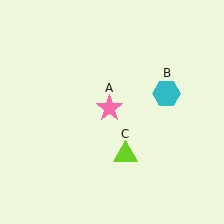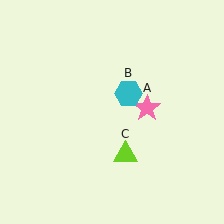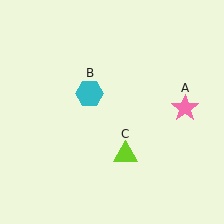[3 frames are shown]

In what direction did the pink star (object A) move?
The pink star (object A) moved right.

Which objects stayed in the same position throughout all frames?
Lime triangle (object C) remained stationary.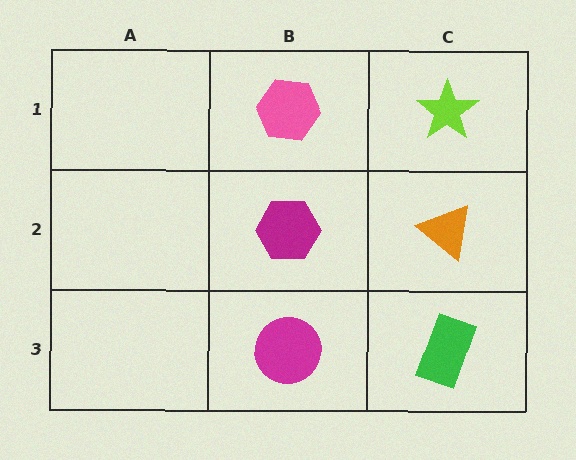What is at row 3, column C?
A green rectangle.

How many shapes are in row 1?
2 shapes.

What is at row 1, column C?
A lime star.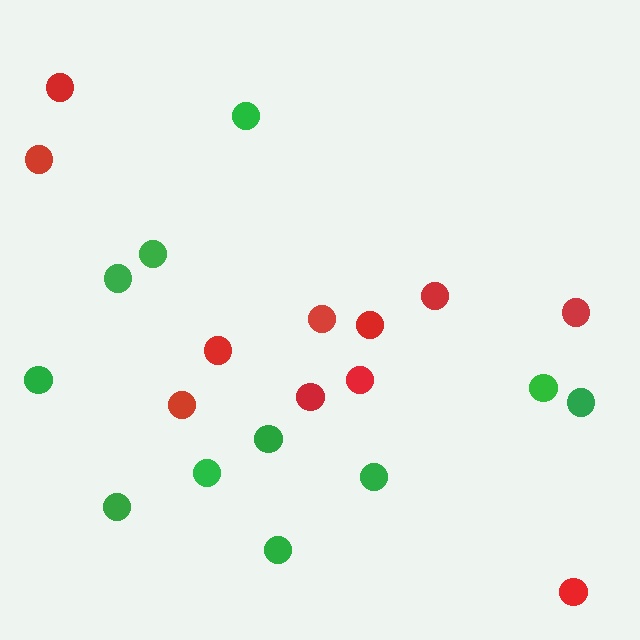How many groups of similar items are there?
There are 2 groups: one group of red circles (11) and one group of green circles (11).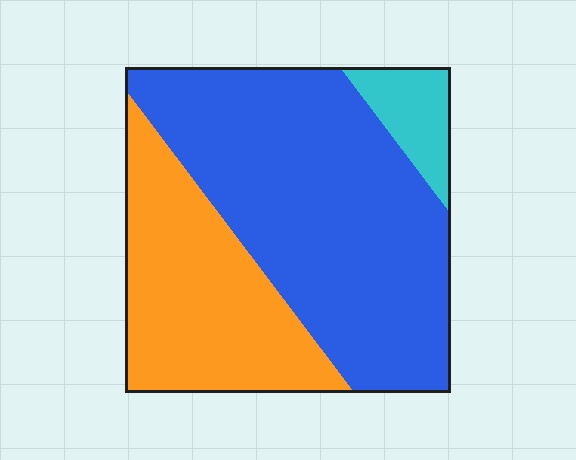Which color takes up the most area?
Blue, at roughly 60%.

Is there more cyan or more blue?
Blue.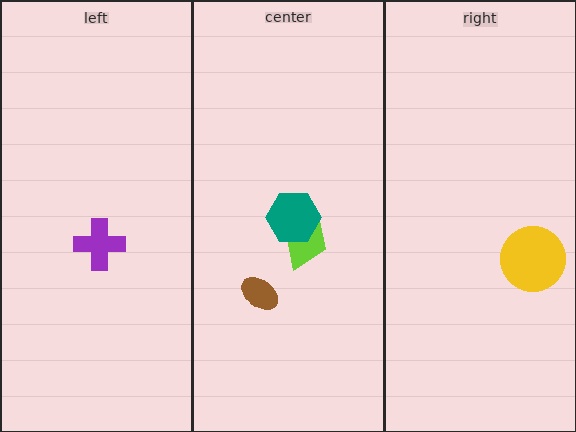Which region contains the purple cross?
The left region.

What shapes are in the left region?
The purple cross.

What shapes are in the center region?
The brown ellipse, the lime trapezoid, the teal hexagon.